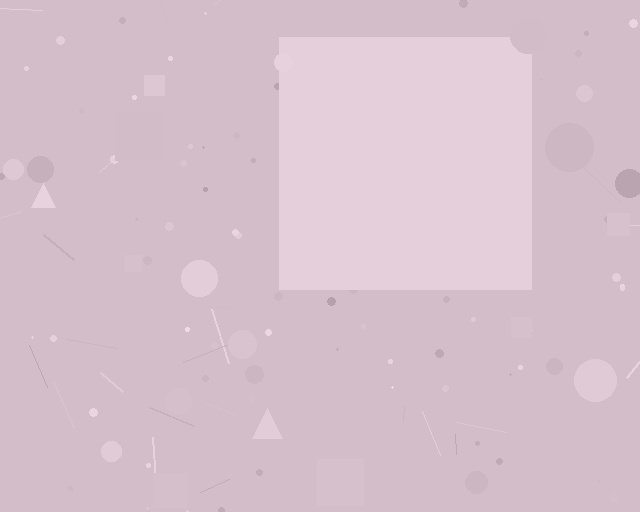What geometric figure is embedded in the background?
A square is embedded in the background.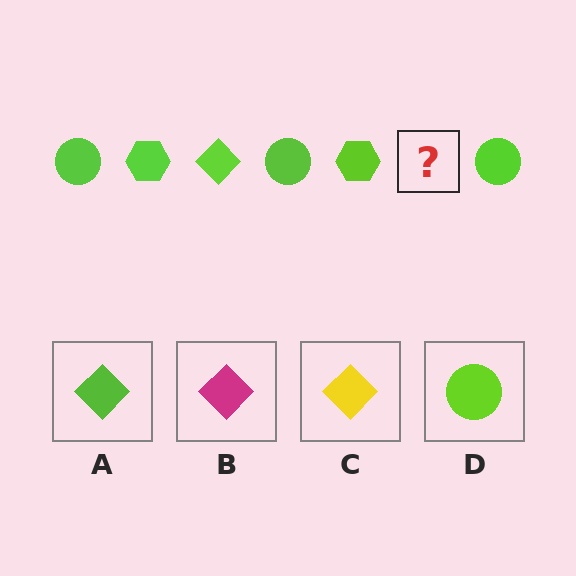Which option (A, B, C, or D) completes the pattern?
A.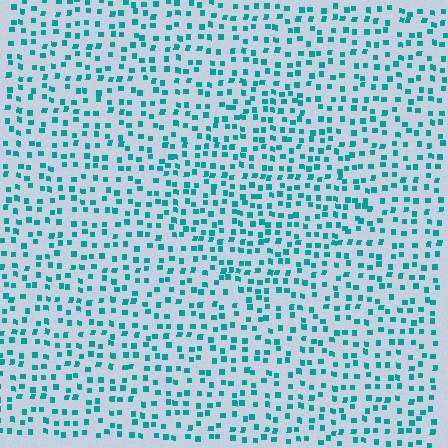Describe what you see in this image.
The image contains small teal elements arranged at two different densities. A diamond-shaped region is visible where the elements are more densely packed than the surrounding area.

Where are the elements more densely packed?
The elements are more densely packed inside the diamond boundary.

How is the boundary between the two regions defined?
The boundary is defined by a change in element density (approximately 1.4x ratio). All elements are the same color, size, and shape.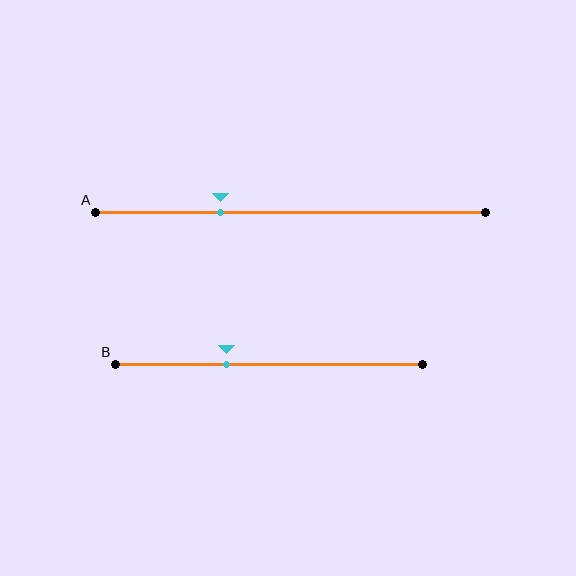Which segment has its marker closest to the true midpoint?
Segment B has its marker closest to the true midpoint.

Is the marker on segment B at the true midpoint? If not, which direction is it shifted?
No, the marker on segment B is shifted to the left by about 14% of the segment length.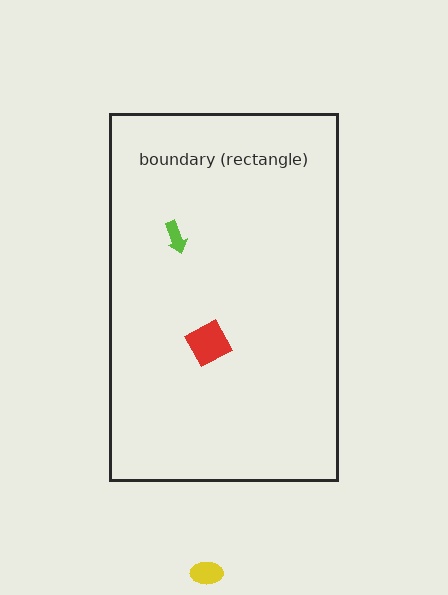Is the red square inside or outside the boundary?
Inside.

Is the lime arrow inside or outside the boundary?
Inside.